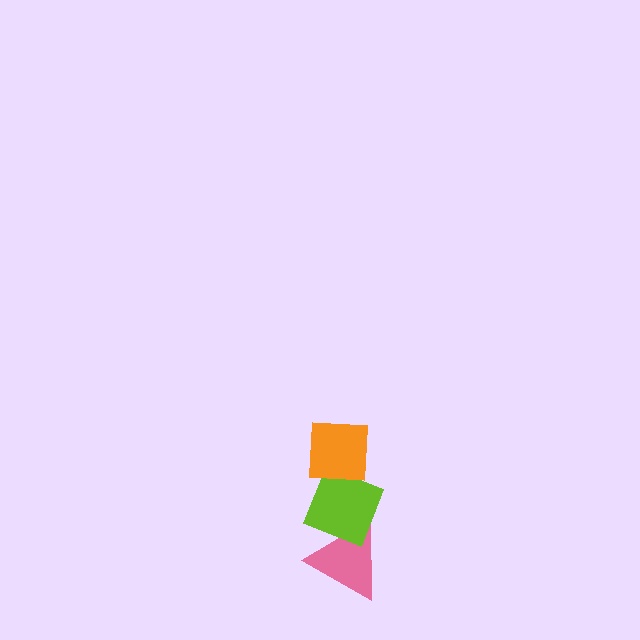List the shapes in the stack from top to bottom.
From top to bottom: the orange square, the lime diamond, the pink triangle.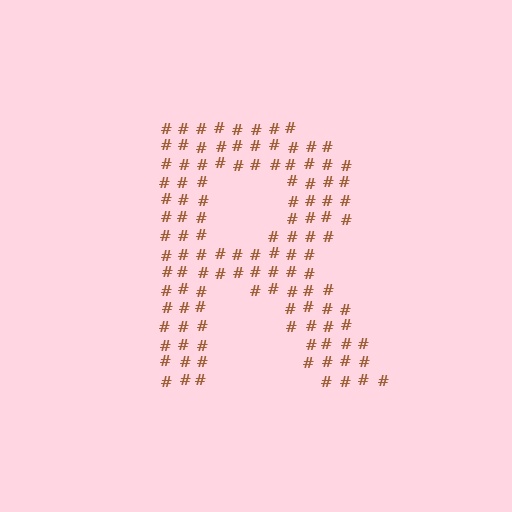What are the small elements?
The small elements are hash symbols.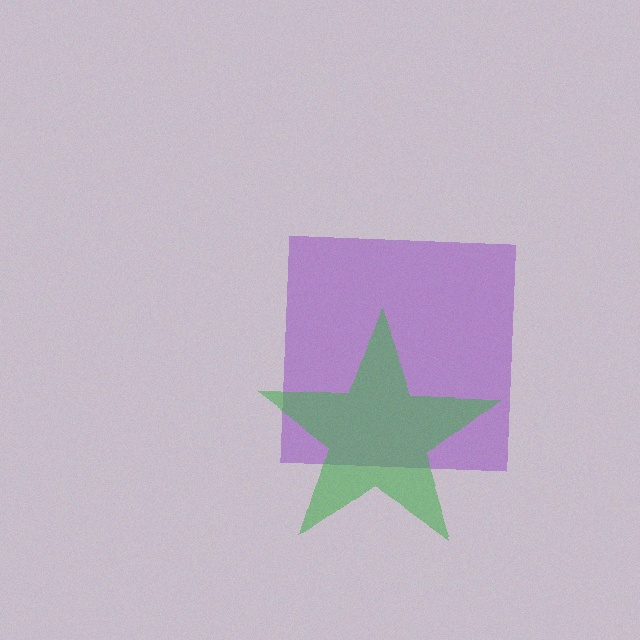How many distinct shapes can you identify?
There are 2 distinct shapes: a purple square, a green star.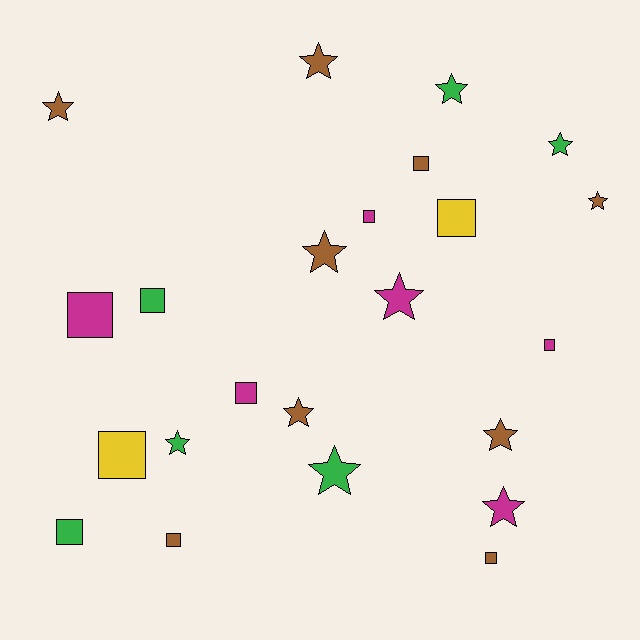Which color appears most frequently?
Brown, with 9 objects.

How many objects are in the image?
There are 23 objects.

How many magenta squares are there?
There are 4 magenta squares.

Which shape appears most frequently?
Star, with 12 objects.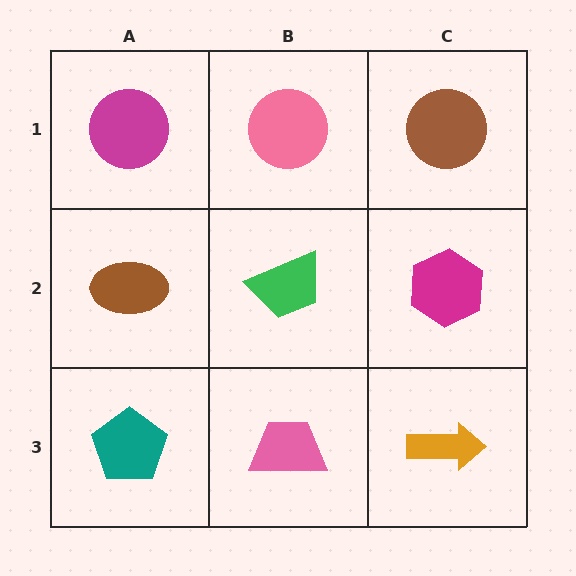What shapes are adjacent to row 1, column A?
A brown ellipse (row 2, column A), a pink circle (row 1, column B).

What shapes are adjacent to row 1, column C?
A magenta hexagon (row 2, column C), a pink circle (row 1, column B).